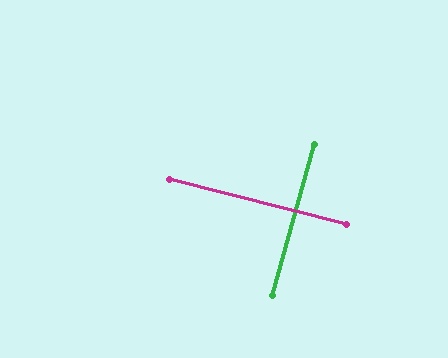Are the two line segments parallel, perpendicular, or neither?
Perpendicular — they meet at approximately 89°.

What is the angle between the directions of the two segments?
Approximately 89 degrees.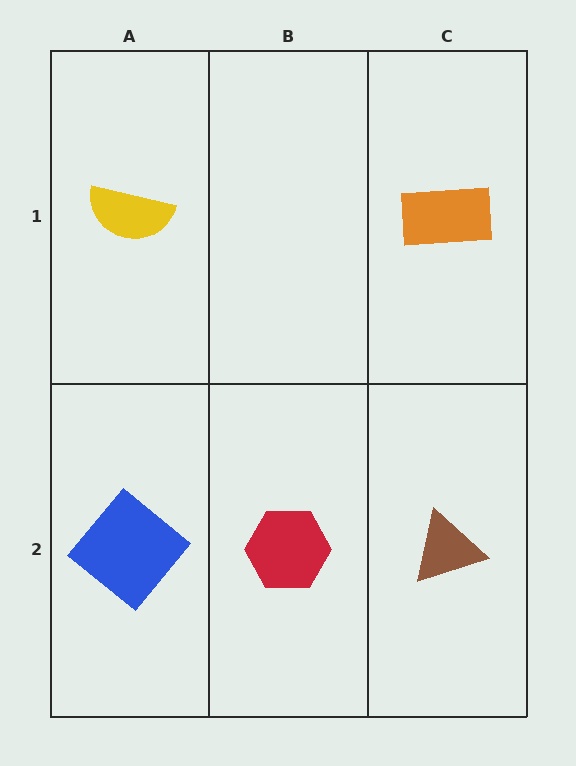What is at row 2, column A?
A blue diamond.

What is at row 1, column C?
An orange rectangle.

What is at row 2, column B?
A red hexagon.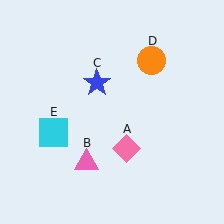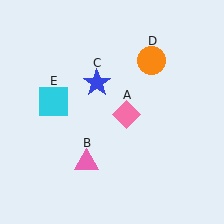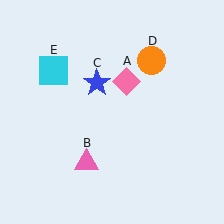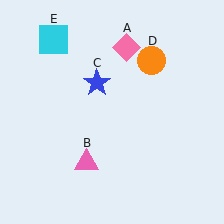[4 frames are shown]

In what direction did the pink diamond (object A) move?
The pink diamond (object A) moved up.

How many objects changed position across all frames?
2 objects changed position: pink diamond (object A), cyan square (object E).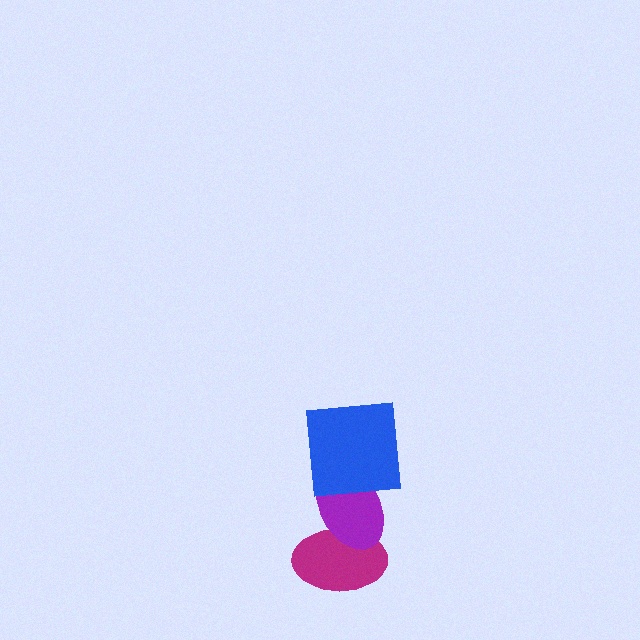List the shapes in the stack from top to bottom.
From top to bottom: the blue square, the purple ellipse, the magenta ellipse.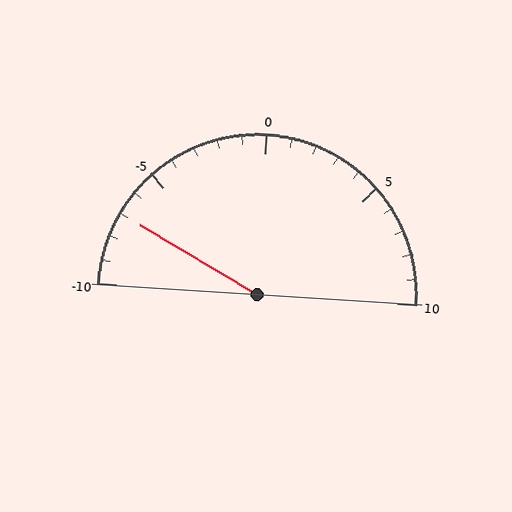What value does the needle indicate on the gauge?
The needle indicates approximately -7.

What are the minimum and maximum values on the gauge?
The gauge ranges from -10 to 10.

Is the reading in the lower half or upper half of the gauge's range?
The reading is in the lower half of the range (-10 to 10).